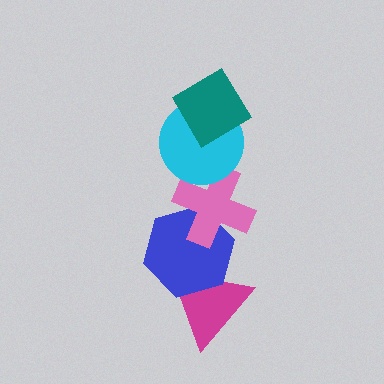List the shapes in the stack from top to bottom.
From top to bottom: the teal diamond, the cyan circle, the pink cross, the blue hexagon, the magenta triangle.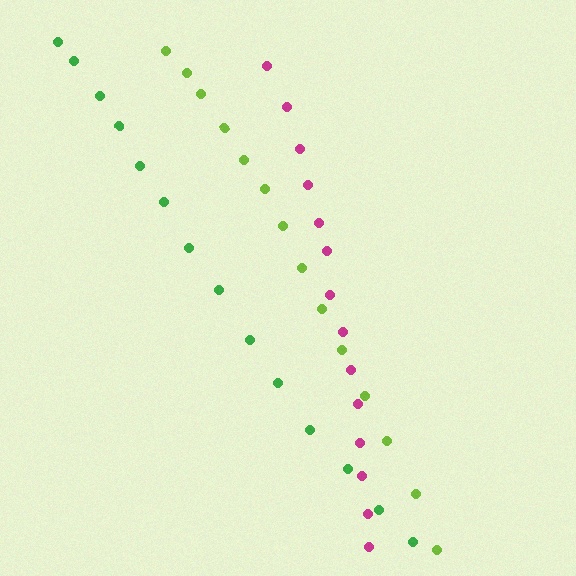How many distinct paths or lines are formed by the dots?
There are 3 distinct paths.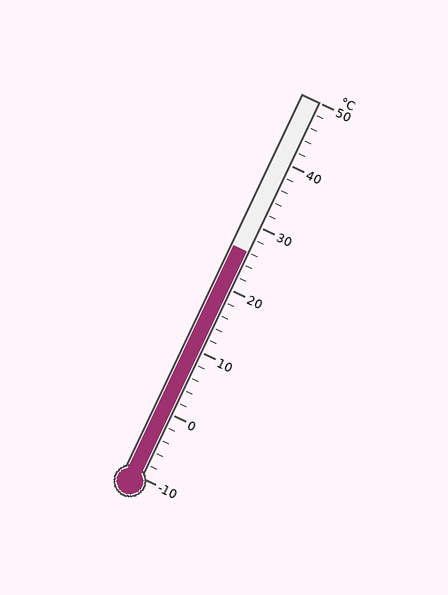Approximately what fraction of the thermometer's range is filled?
The thermometer is filled to approximately 60% of its range.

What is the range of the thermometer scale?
The thermometer scale ranges from -10°C to 50°C.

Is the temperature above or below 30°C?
The temperature is below 30°C.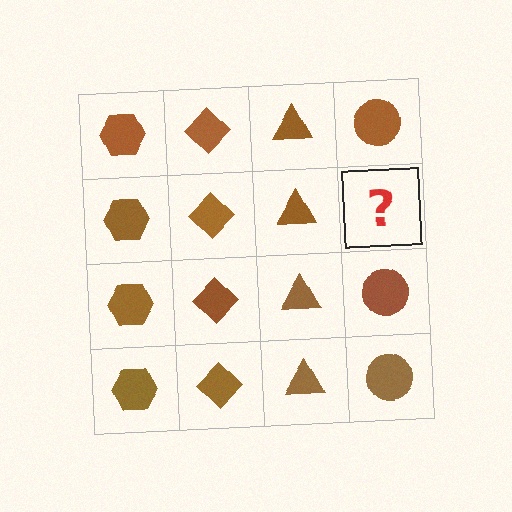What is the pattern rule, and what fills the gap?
The rule is that each column has a consistent shape. The gap should be filled with a brown circle.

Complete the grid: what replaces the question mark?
The question mark should be replaced with a brown circle.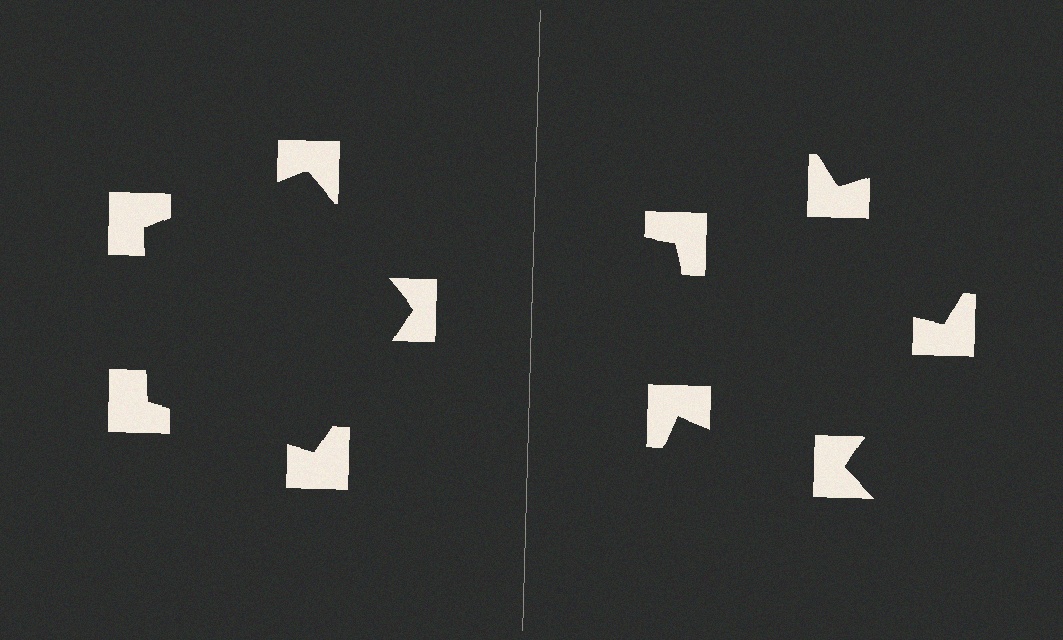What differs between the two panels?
The notched squares are positioned identically on both sides; only the wedge orientations differ. On the left they align to a pentagon; on the right they are misaligned.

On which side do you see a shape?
An illusory pentagon appears on the left side. On the right side the wedge cuts are rotated, so no coherent shape forms.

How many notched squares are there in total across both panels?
10 — 5 on each side.